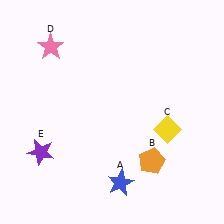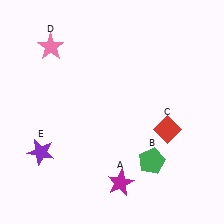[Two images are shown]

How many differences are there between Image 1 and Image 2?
There are 3 differences between the two images.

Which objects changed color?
A changed from blue to magenta. B changed from orange to green. C changed from yellow to red.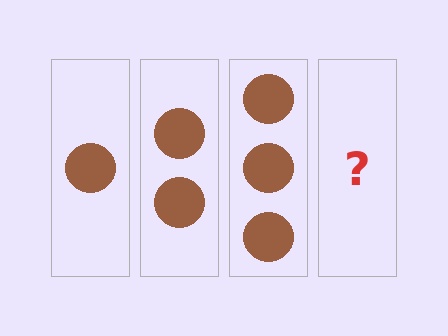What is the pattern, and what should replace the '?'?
The pattern is that each step adds one more circle. The '?' should be 4 circles.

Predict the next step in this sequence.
The next step is 4 circles.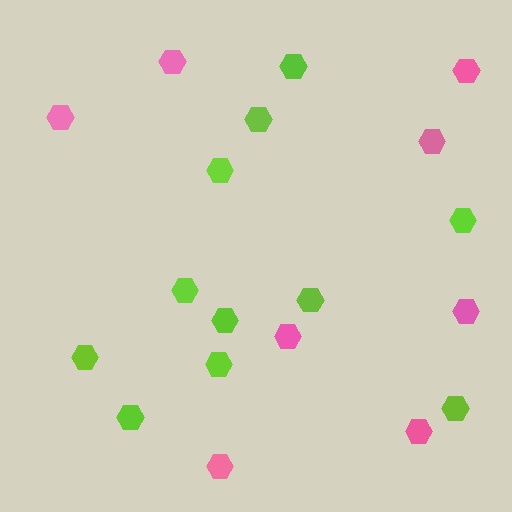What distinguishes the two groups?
There are 2 groups: one group of lime hexagons (11) and one group of pink hexagons (8).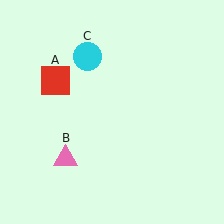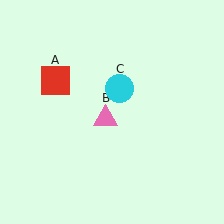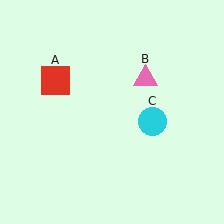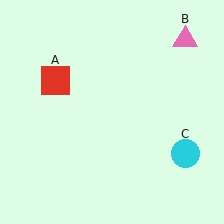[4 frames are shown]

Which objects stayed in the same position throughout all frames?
Red square (object A) remained stationary.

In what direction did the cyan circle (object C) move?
The cyan circle (object C) moved down and to the right.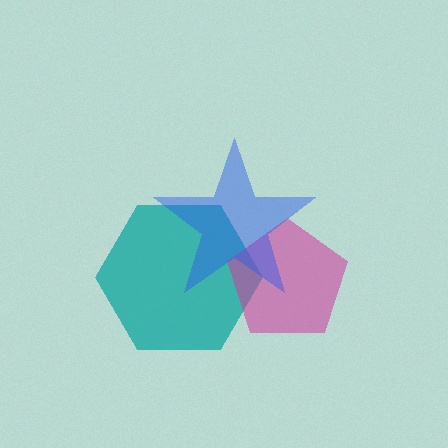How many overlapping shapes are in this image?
There are 3 overlapping shapes in the image.